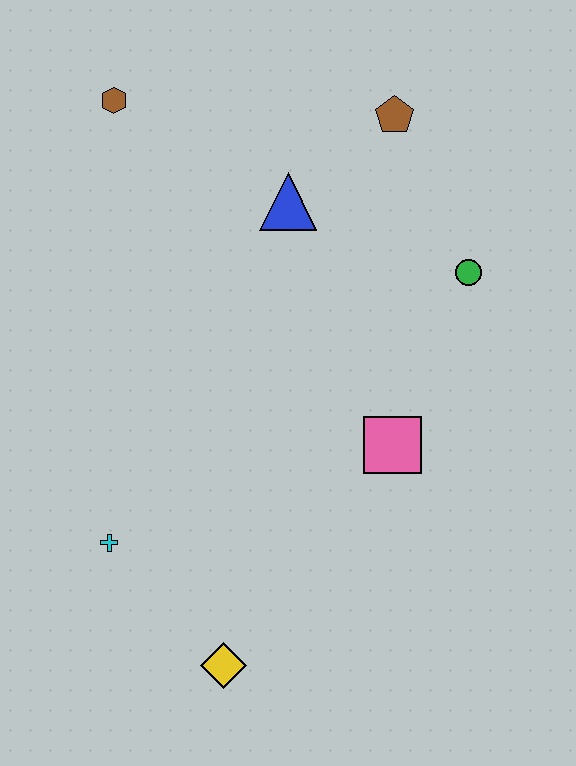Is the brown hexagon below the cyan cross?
No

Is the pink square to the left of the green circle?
Yes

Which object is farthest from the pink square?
The brown hexagon is farthest from the pink square.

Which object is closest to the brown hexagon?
The blue triangle is closest to the brown hexagon.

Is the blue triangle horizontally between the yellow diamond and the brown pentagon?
Yes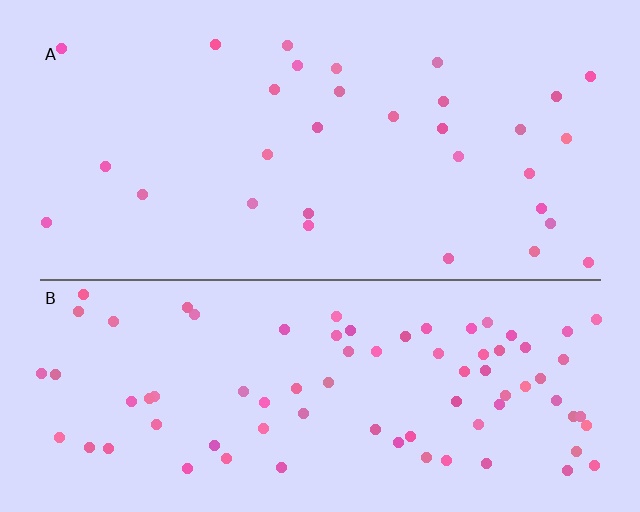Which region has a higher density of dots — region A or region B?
B (the bottom).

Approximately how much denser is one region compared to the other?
Approximately 2.6× — region B over region A.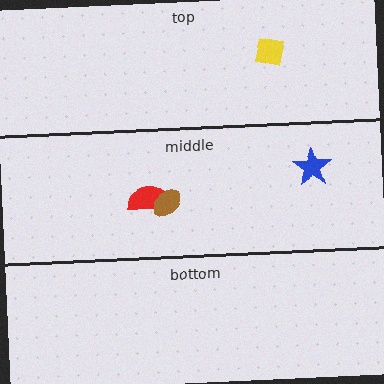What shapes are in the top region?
The yellow square.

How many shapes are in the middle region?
3.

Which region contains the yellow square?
The top region.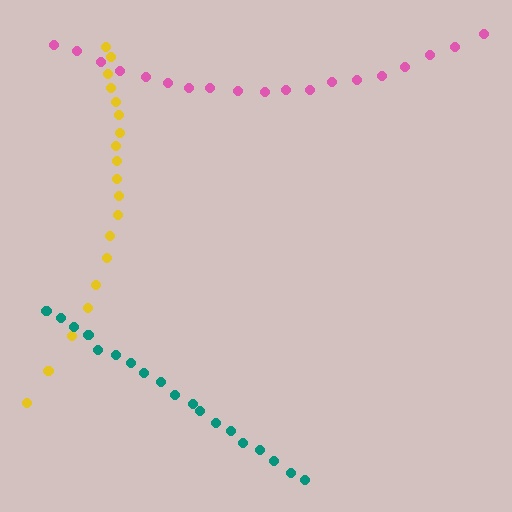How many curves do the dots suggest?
There are 3 distinct paths.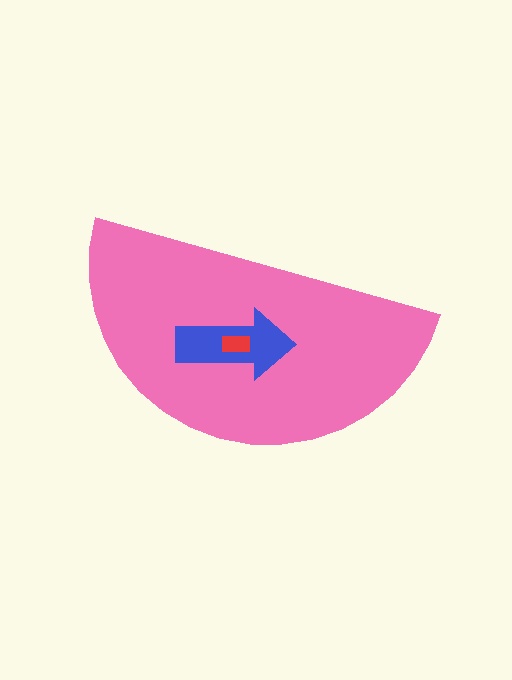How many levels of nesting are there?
3.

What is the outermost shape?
The pink semicircle.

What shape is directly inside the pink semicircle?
The blue arrow.